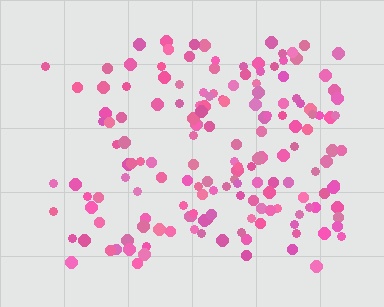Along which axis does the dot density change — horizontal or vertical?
Horizontal.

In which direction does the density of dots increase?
From left to right, with the right side densest.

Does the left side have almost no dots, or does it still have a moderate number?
Still a moderate number, just noticeably fewer than the right.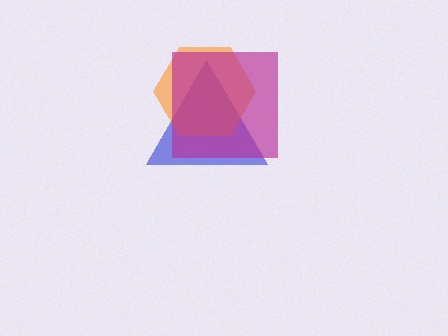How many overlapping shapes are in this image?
There are 3 overlapping shapes in the image.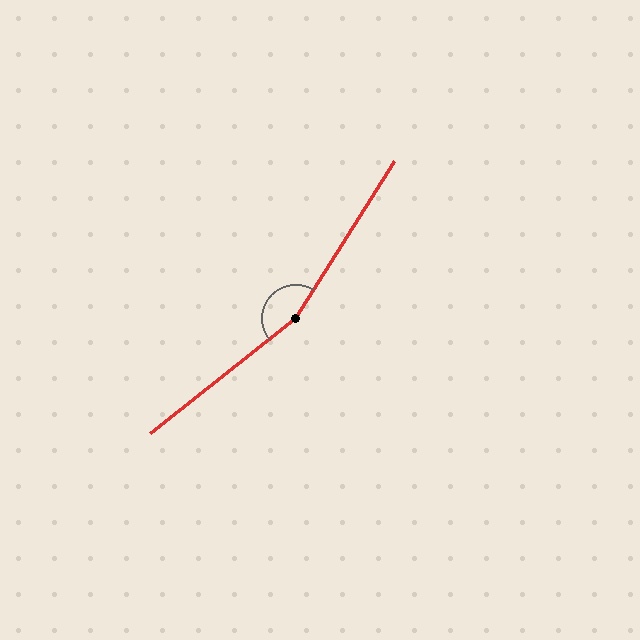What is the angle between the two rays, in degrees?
Approximately 160 degrees.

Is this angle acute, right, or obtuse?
It is obtuse.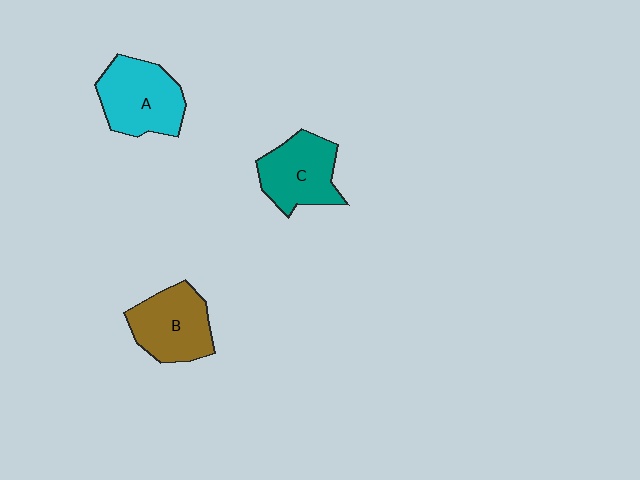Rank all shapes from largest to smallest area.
From largest to smallest: A (cyan), B (brown), C (teal).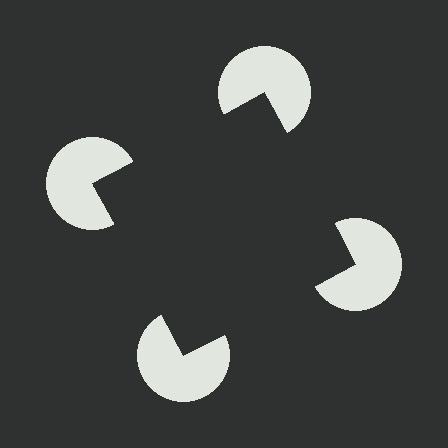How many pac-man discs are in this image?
There are 4 — one at each vertex of the illusory square.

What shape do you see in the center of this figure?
An illusory square — its edges are inferred from the aligned wedge cuts in the pac-man discs, not physically drawn.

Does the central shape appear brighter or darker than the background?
It typically appears slightly darker than the background, even though no actual brightness change is drawn.